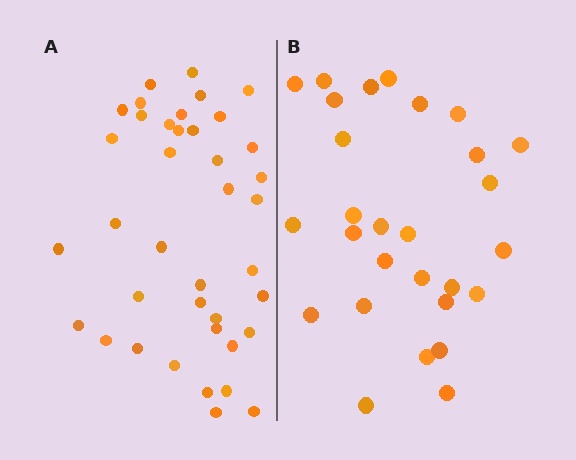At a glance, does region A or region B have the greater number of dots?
Region A (the left region) has more dots.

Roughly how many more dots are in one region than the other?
Region A has roughly 12 or so more dots than region B.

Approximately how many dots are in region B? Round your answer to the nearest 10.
About 30 dots. (The exact count is 28, which rounds to 30.)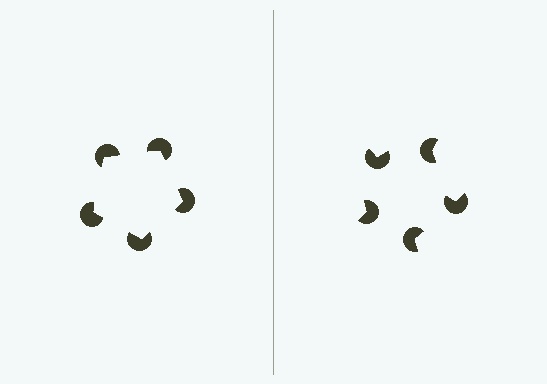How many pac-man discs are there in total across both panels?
10 — 5 on each side.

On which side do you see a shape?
An illusory pentagon appears on the left side. On the right side the wedge cuts are rotated, so no coherent shape forms.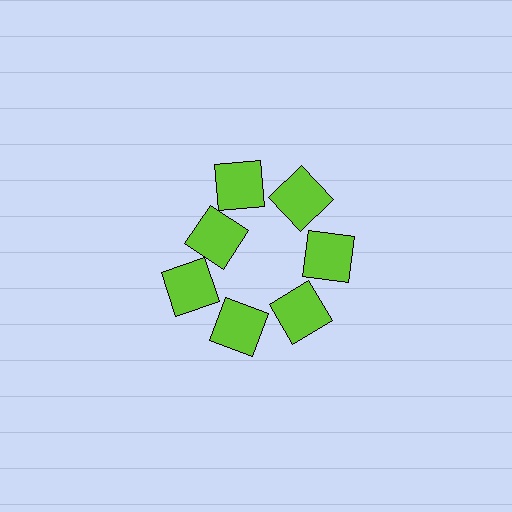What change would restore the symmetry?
The symmetry would be restored by moving it outward, back onto the ring so that all 7 squares sit at equal angles and equal distance from the center.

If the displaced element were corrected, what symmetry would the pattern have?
It would have 7-fold rotational symmetry — the pattern would map onto itself every 51 degrees.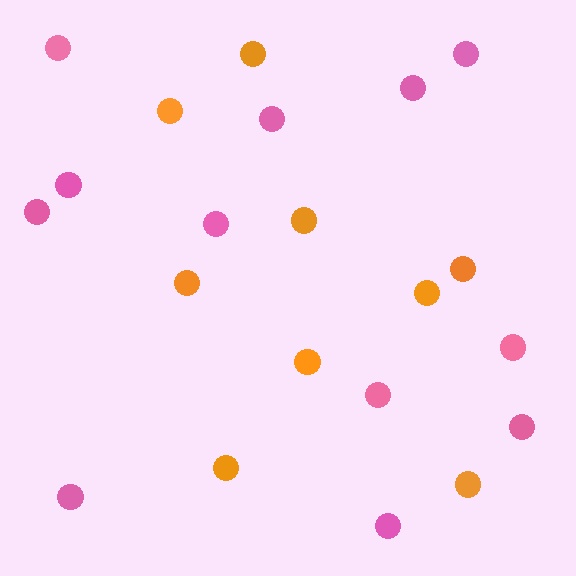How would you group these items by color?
There are 2 groups: one group of orange circles (9) and one group of pink circles (12).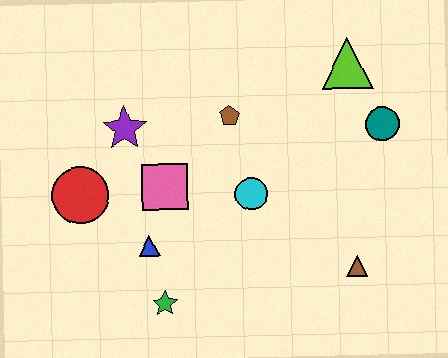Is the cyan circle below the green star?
No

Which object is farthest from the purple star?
The brown triangle is farthest from the purple star.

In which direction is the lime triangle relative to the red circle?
The lime triangle is to the right of the red circle.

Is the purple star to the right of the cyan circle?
No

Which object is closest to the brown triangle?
The cyan circle is closest to the brown triangle.